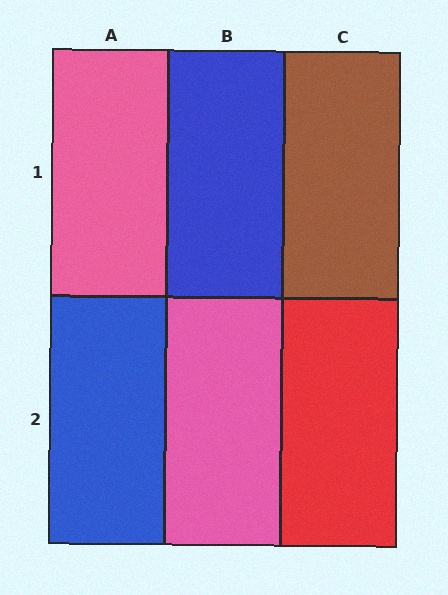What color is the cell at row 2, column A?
Blue.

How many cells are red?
1 cell is red.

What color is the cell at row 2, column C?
Red.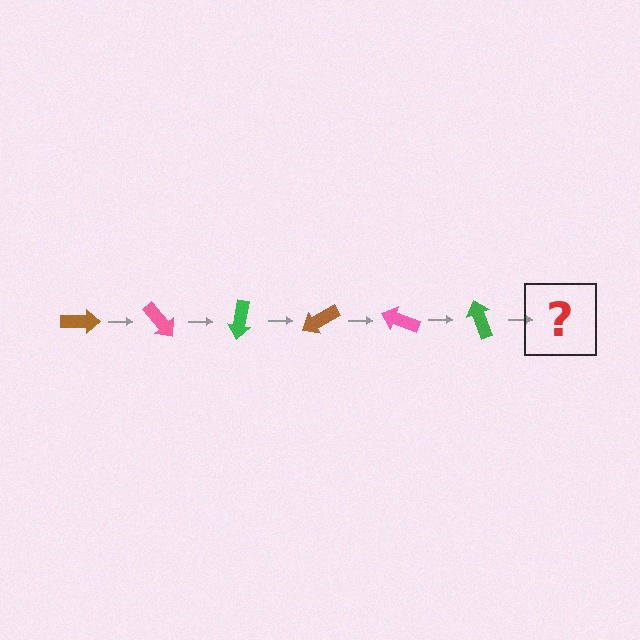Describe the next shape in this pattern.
It should be a brown arrow, rotated 300 degrees from the start.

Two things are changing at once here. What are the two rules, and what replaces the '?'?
The two rules are that it rotates 50 degrees each step and the color cycles through brown, pink, and green. The '?' should be a brown arrow, rotated 300 degrees from the start.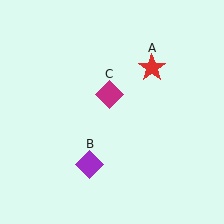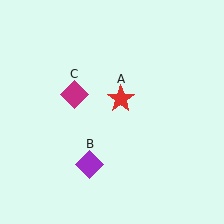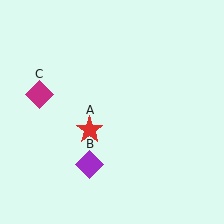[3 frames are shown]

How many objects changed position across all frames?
2 objects changed position: red star (object A), magenta diamond (object C).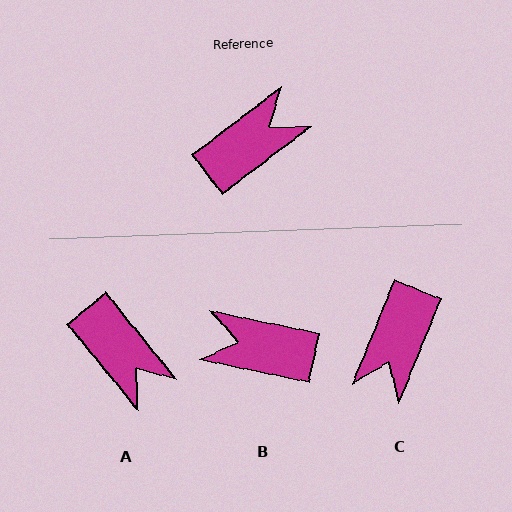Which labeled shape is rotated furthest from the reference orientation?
C, about 149 degrees away.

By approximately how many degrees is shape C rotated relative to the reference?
Approximately 149 degrees clockwise.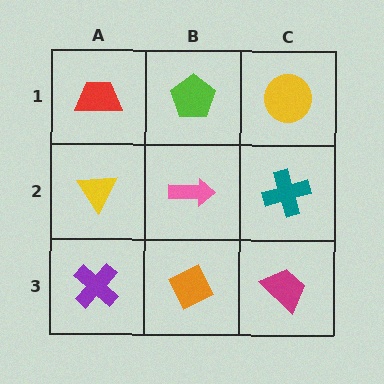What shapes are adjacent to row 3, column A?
A yellow triangle (row 2, column A), an orange diamond (row 3, column B).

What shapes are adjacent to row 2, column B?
A lime pentagon (row 1, column B), an orange diamond (row 3, column B), a yellow triangle (row 2, column A), a teal cross (row 2, column C).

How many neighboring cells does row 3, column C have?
2.